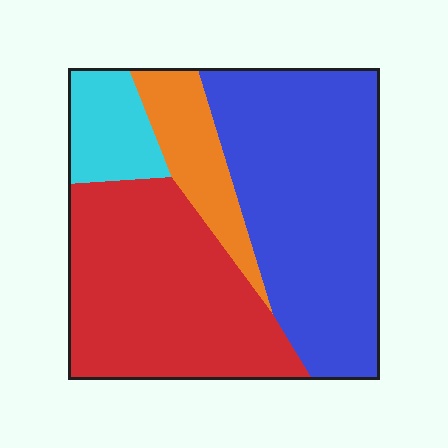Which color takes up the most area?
Blue, at roughly 45%.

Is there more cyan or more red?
Red.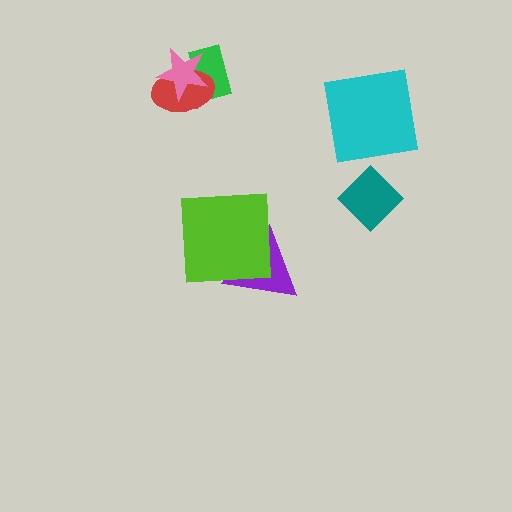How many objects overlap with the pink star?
2 objects overlap with the pink star.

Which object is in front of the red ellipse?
The pink star is in front of the red ellipse.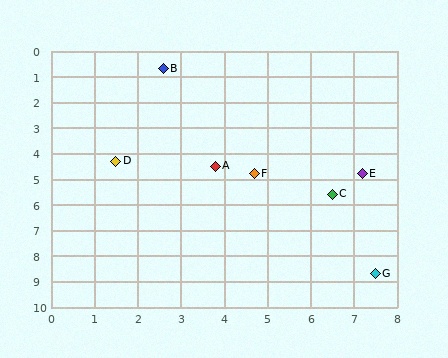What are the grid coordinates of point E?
Point E is at approximately (7.2, 4.8).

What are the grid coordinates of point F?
Point F is at approximately (4.7, 4.8).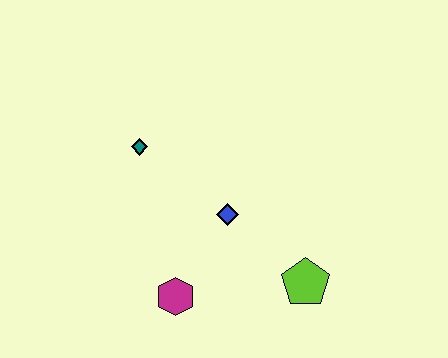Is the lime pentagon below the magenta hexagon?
No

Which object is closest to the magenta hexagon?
The blue diamond is closest to the magenta hexagon.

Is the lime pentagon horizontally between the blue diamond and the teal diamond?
No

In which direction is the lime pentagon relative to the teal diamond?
The lime pentagon is to the right of the teal diamond.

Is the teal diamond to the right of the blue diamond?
No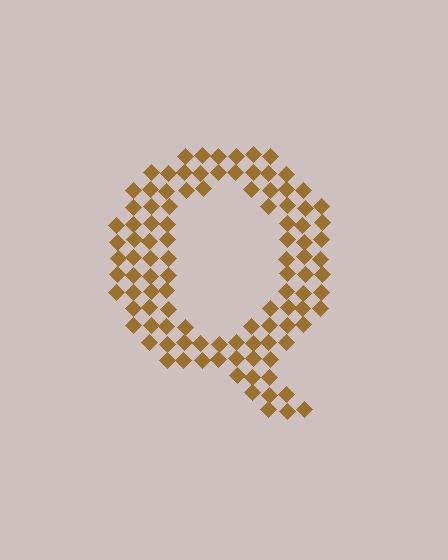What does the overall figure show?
The overall figure shows the letter Q.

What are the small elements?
The small elements are diamonds.